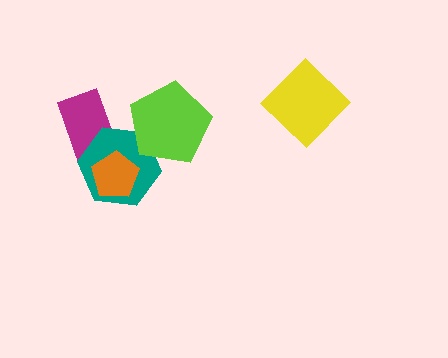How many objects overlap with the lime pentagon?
1 object overlaps with the lime pentagon.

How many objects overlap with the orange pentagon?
2 objects overlap with the orange pentagon.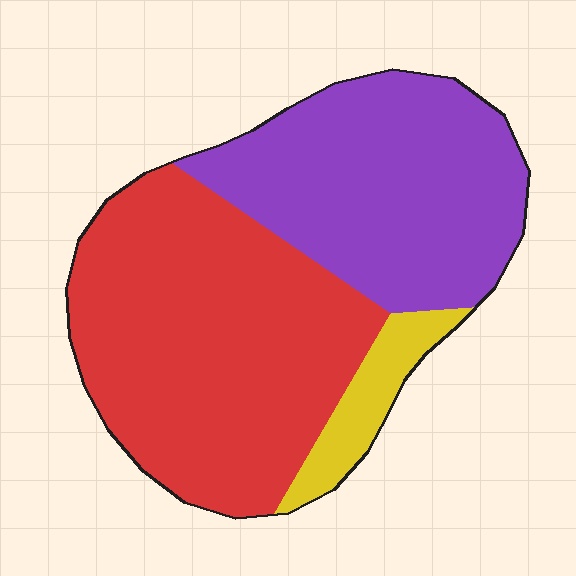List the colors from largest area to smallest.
From largest to smallest: red, purple, yellow.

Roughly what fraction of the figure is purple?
Purple takes up between a quarter and a half of the figure.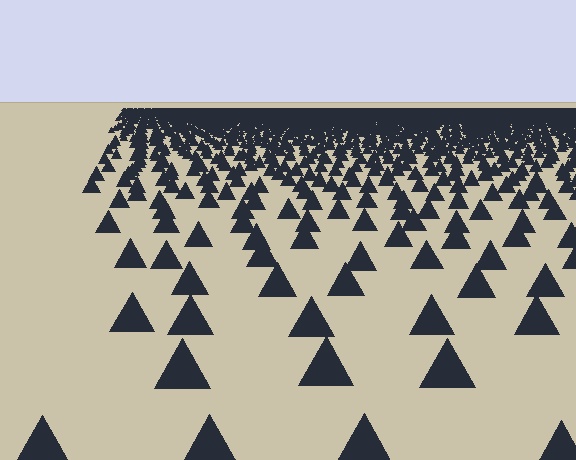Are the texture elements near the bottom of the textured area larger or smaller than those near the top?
Larger. Near the bottom, elements are closer to the viewer and appear at a bigger on-screen size.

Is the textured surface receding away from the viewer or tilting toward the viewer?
The surface is receding away from the viewer. Texture elements get smaller and denser toward the top.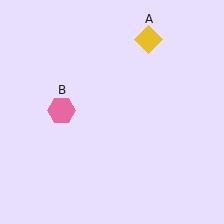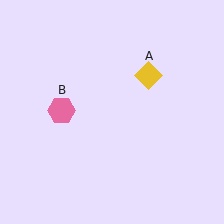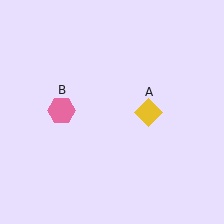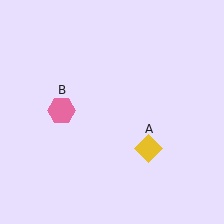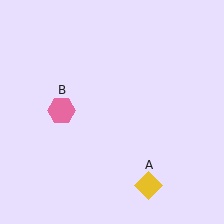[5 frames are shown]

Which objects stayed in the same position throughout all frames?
Pink hexagon (object B) remained stationary.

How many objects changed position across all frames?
1 object changed position: yellow diamond (object A).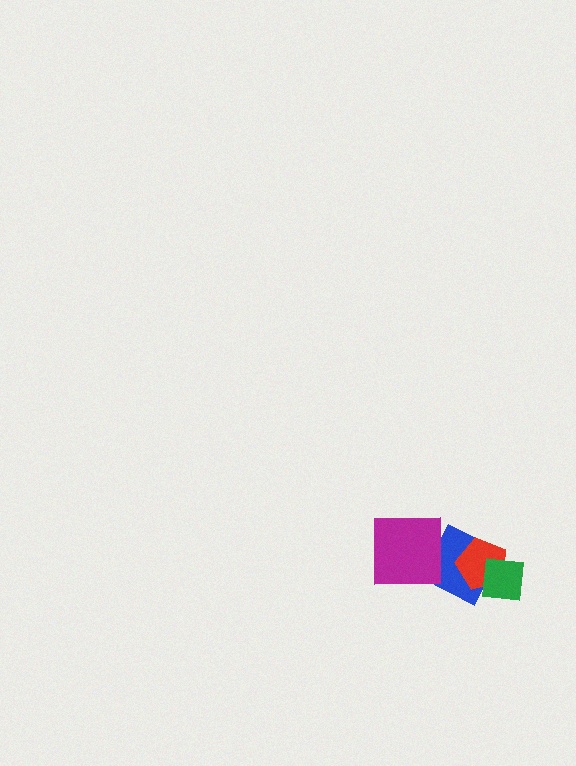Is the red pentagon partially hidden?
Yes, it is partially covered by another shape.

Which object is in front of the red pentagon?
The green square is in front of the red pentagon.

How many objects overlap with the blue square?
3 objects overlap with the blue square.